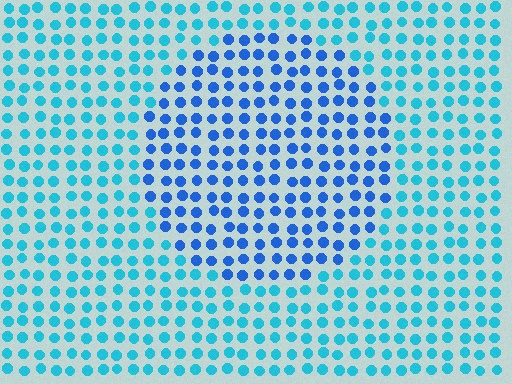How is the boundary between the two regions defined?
The boundary is defined purely by a slight shift in hue (about 31 degrees). Spacing, size, and orientation are identical on both sides.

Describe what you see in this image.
The image is filled with small cyan elements in a uniform arrangement. A circle-shaped region is visible where the elements are tinted to a slightly different hue, forming a subtle color boundary.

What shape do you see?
I see a circle.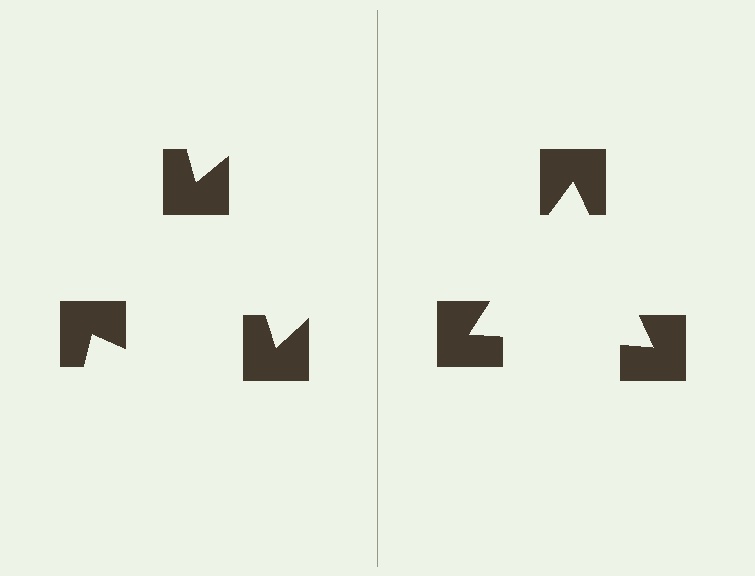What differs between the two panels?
The notched squares are positioned identically on both sides; only the wedge orientations differ. On the right they align to a triangle; on the left they are misaligned.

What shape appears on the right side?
An illusory triangle.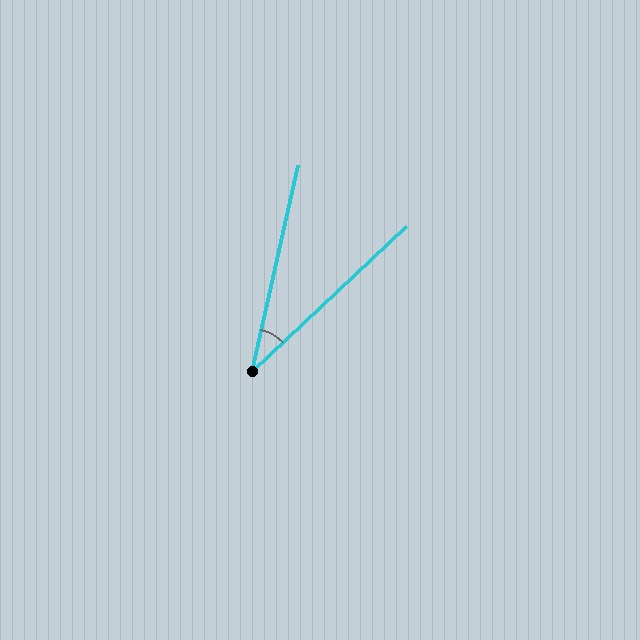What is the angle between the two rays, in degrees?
Approximately 34 degrees.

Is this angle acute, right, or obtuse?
It is acute.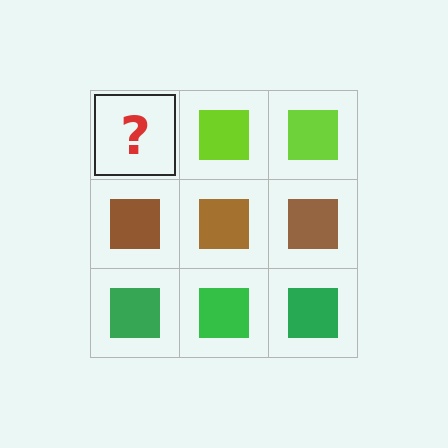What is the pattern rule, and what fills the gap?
The rule is that each row has a consistent color. The gap should be filled with a lime square.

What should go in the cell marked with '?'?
The missing cell should contain a lime square.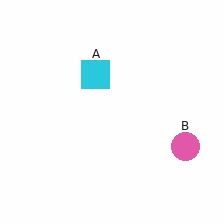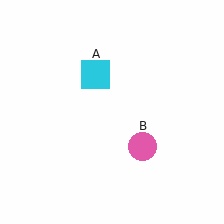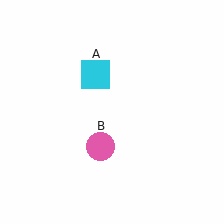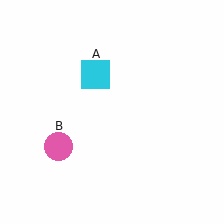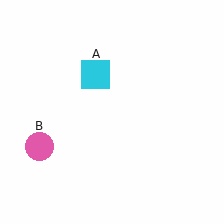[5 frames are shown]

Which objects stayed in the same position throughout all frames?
Cyan square (object A) remained stationary.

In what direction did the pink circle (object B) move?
The pink circle (object B) moved left.